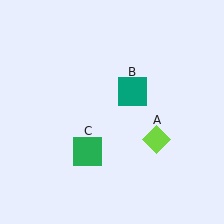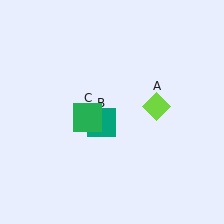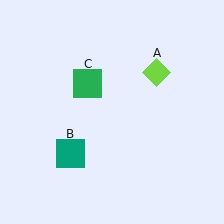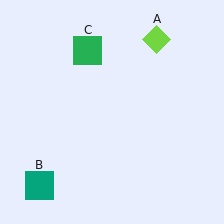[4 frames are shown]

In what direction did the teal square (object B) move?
The teal square (object B) moved down and to the left.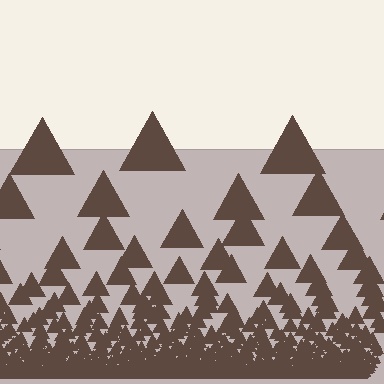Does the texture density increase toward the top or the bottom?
Density increases toward the bottom.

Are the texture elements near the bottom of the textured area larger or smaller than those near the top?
Smaller. The gradient is inverted — elements near the bottom are smaller and denser.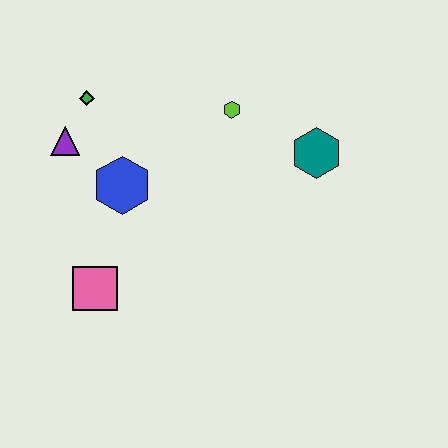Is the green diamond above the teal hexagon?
Yes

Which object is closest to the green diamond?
The purple triangle is closest to the green diamond.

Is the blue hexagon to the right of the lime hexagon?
No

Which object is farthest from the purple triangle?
The teal hexagon is farthest from the purple triangle.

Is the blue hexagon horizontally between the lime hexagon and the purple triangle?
Yes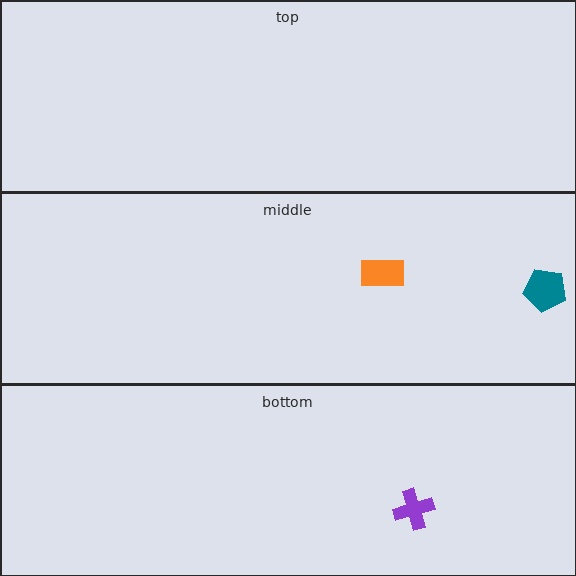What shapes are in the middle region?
The orange rectangle, the teal pentagon.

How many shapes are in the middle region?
2.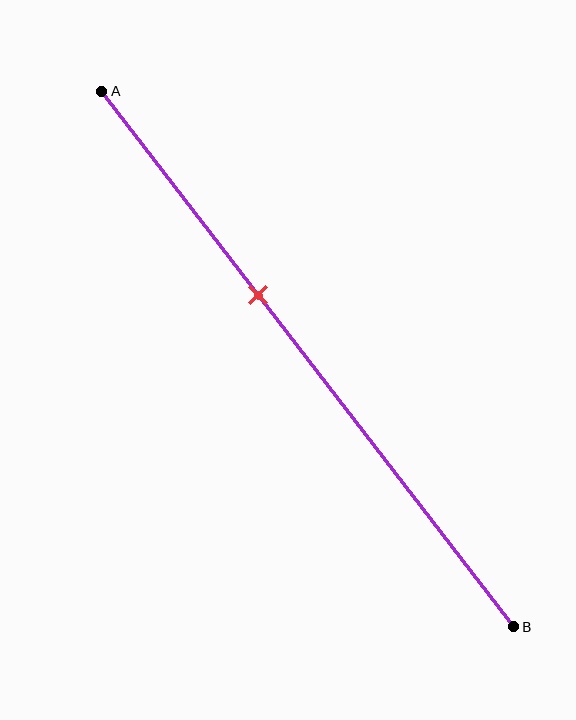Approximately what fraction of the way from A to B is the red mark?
The red mark is approximately 40% of the way from A to B.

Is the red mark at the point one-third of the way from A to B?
No, the mark is at about 40% from A, not at the 33% one-third point.